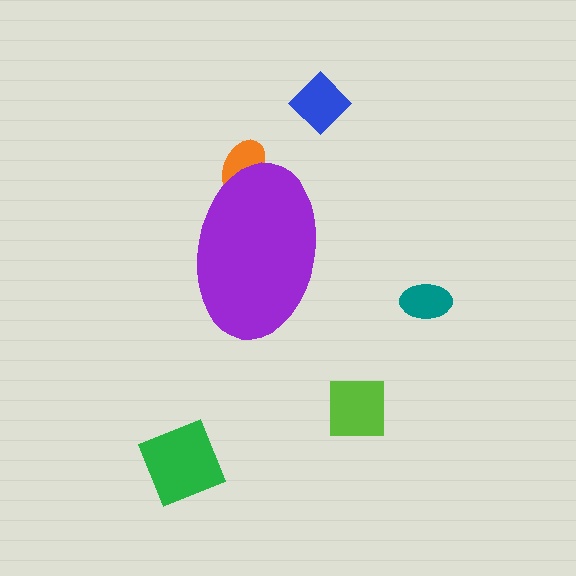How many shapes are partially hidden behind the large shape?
1 shape is partially hidden.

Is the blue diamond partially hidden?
No, the blue diamond is fully visible.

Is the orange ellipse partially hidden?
Yes, the orange ellipse is partially hidden behind the purple ellipse.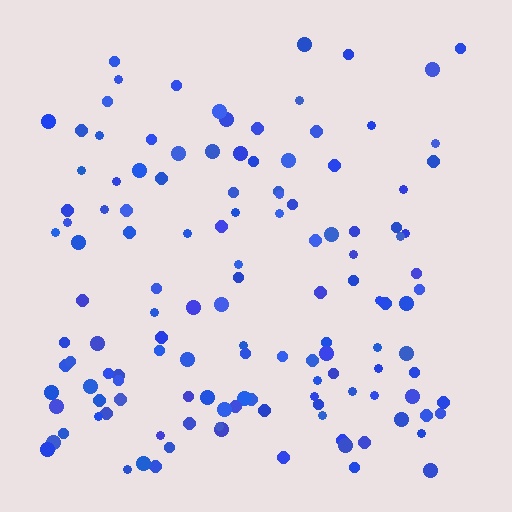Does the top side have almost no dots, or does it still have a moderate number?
Still a moderate number, just noticeably fewer than the bottom.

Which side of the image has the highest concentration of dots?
The bottom.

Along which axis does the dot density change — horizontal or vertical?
Vertical.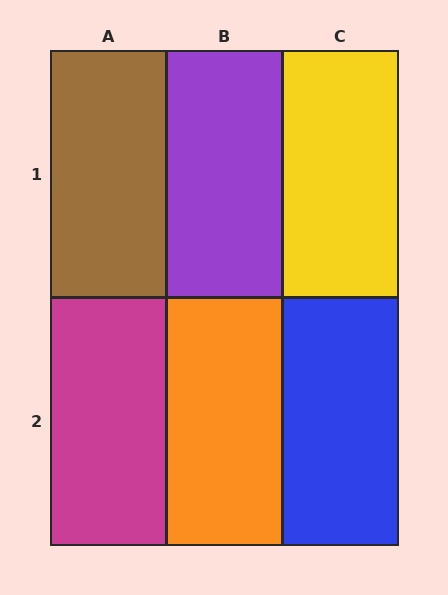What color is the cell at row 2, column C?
Blue.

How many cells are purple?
1 cell is purple.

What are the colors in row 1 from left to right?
Brown, purple, yellow.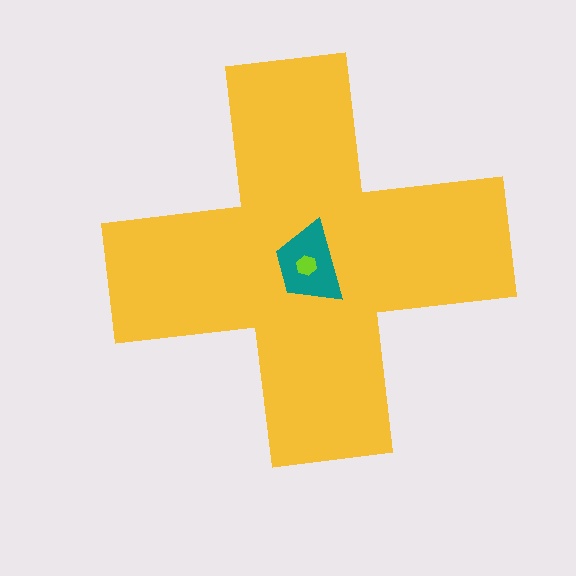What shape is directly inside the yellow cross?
The teal trapezoid.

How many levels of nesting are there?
3.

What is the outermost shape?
The yellow cross.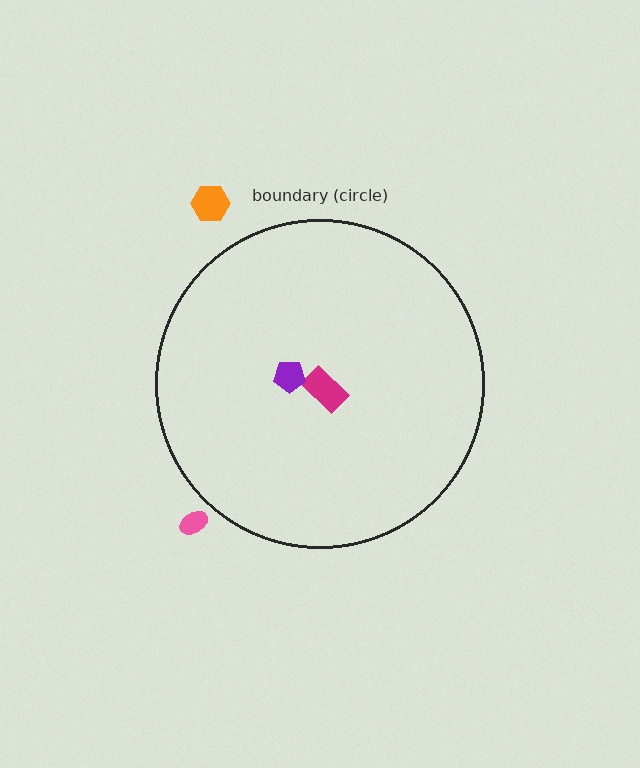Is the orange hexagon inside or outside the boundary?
Outside.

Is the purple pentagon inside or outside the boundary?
Inside.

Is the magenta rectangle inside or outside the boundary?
Inside.